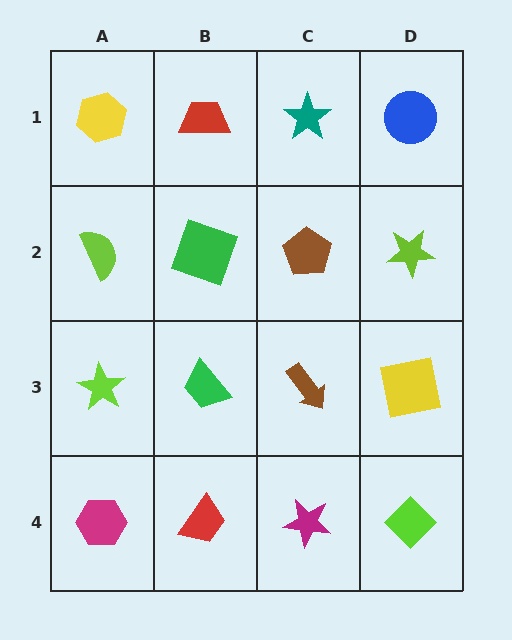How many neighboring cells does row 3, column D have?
3.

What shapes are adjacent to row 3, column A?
A lime semicircle (row 2, column A), a magenta hexagon (row 4, column A), a green trapezoid (row 3, column B).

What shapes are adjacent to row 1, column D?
A lime star (row 2, column D), a teal star (row 1, column C).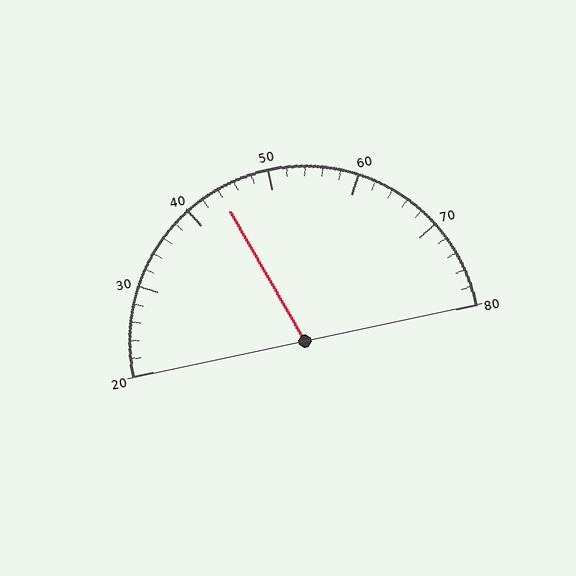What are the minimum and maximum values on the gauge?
The gauge ranges from 20 to 80.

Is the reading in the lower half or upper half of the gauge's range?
The reading is in the lower half of the range (20 to 80).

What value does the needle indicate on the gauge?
The needle indicates approximately 44.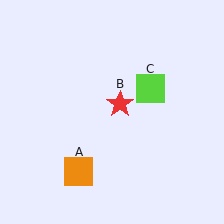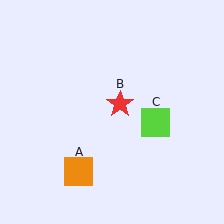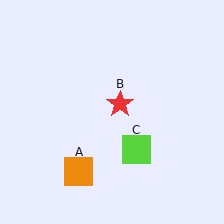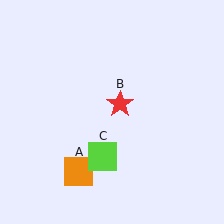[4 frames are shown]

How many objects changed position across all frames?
1 object changed position: lime square (object C).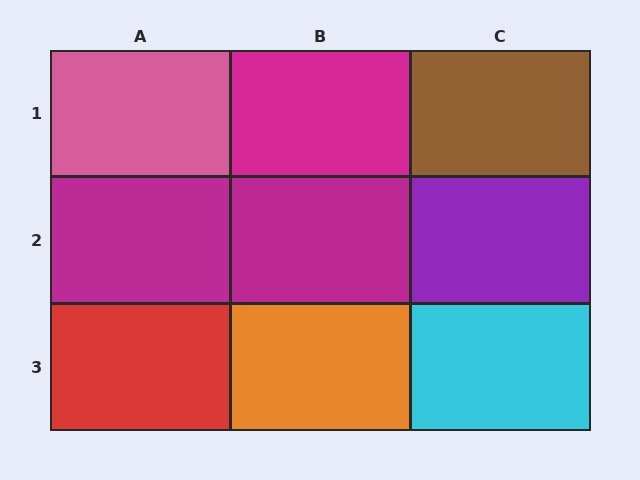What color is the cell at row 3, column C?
Cyan.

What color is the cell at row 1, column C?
Brown.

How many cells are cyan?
1 cell is cyan.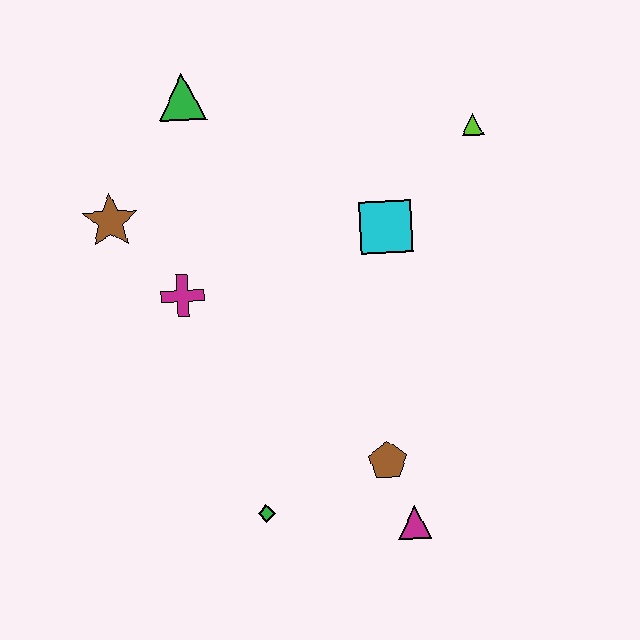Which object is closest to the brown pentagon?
The magenta triangle is closest to the brown pentagon.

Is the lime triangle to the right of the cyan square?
Yes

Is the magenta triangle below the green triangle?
Yes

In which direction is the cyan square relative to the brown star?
The cyan square is to the right of the brown star.